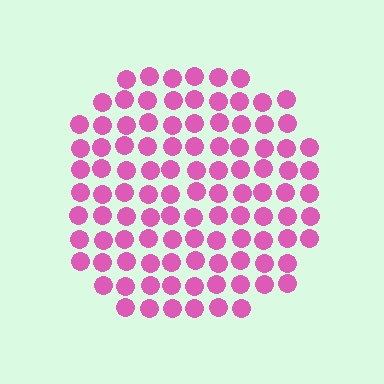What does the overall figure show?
The overall figure shows a circle.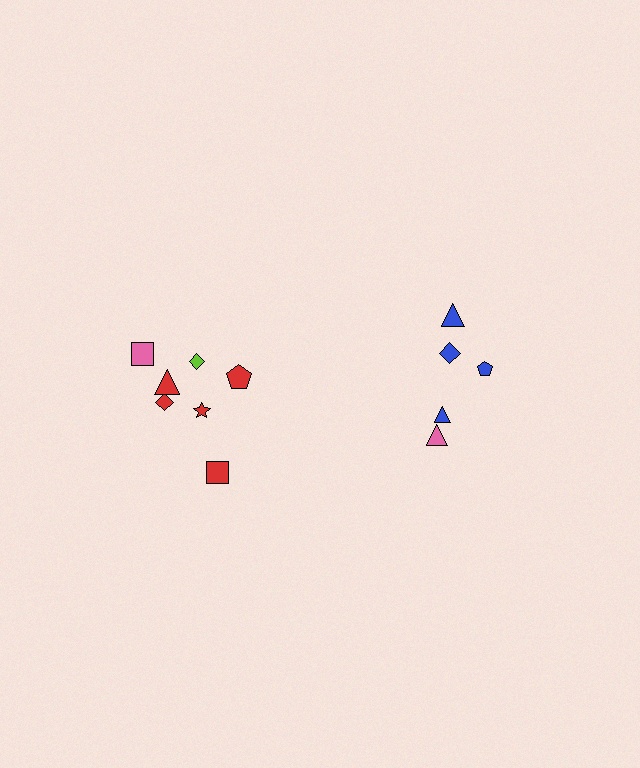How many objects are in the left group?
There are 7 objects.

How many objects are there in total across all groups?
There are 12 objects.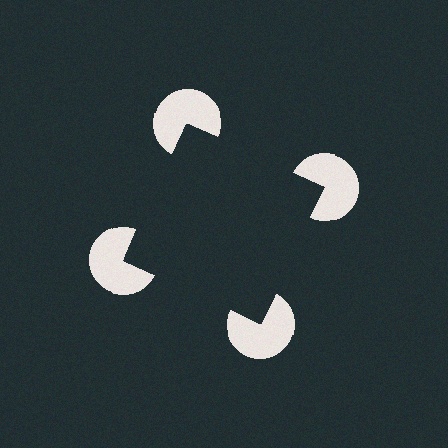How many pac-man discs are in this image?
There are 4 — one at each vertex of the illusory square.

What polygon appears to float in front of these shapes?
An illusory square — its edges are inferred from the aligned wedge cuts in the pac-man discs, not physically drawn.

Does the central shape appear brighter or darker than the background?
It typically appears slightly darker than the background, even though no actual brightness change is drawn.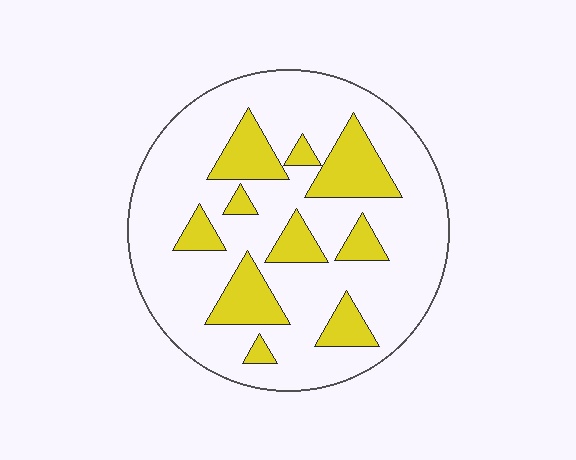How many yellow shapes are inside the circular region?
10.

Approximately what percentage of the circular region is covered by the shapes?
Approximately 25%.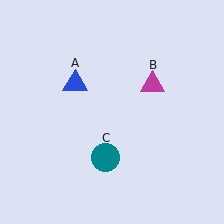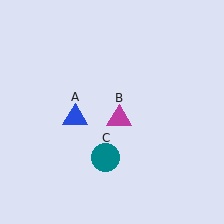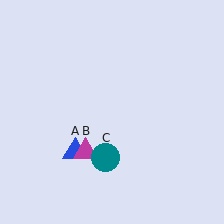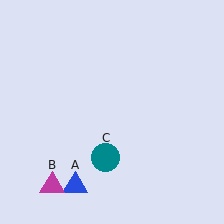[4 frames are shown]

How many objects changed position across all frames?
2 objects changed position: blue triangle (object A), magenta triangle (object B).